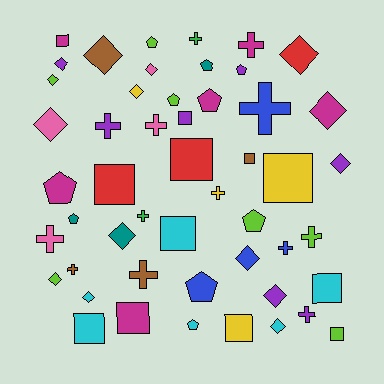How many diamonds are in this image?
There are 15 diamonds.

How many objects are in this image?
There are 50 objects.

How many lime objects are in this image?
There are 7 lime objects.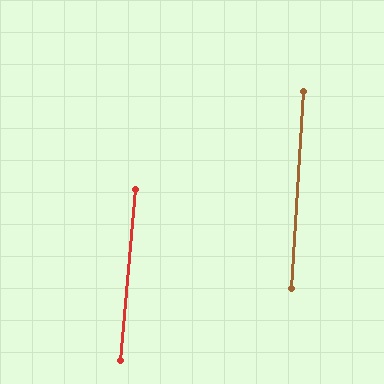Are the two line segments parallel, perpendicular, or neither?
Parallel — their directions differ by only 1.8°.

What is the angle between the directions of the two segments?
Approximately 2 degrees.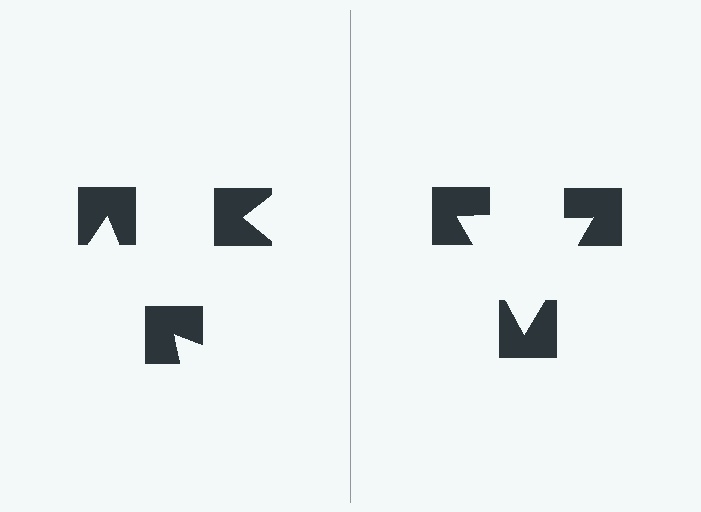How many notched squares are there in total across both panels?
6 — 3 on each side.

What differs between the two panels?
The notched squares are positioned identically on both sides; only the wedge orientations differ. On the right they align to a triangle; on the left they are misaligned.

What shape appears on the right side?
An illusory triangle.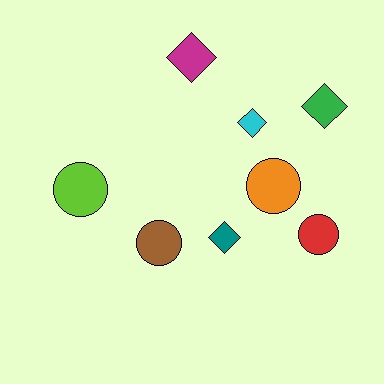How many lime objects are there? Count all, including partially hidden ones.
There is 1 lime object.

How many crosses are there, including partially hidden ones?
There are no crosses.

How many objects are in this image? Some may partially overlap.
There are 8 objects.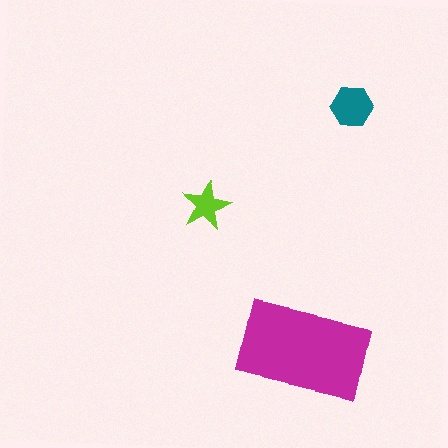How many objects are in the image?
There are 3 objects in the image.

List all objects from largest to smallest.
The magenta rectangle, the teal hexagon, the lime star.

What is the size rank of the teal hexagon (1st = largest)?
2nd.